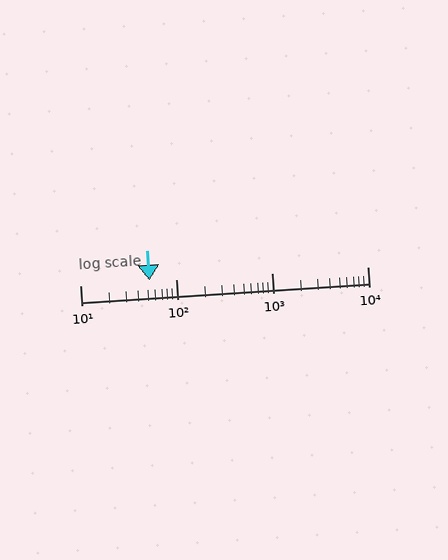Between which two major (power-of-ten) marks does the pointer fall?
The pointer is between 10 and 100.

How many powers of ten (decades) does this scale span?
The scale spans 3 decades, from 10 to 10000.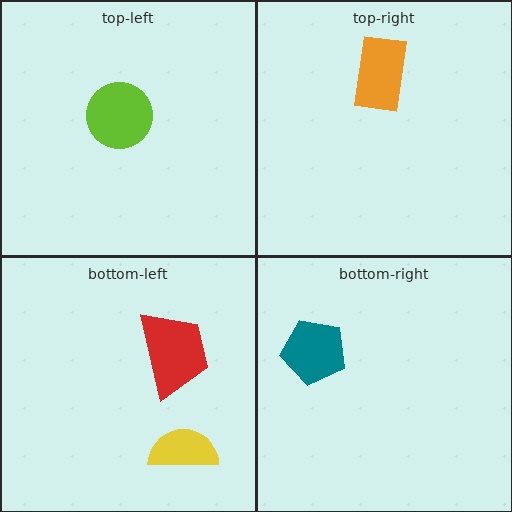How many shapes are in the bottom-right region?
1.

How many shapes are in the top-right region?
1.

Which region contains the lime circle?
The top-left region.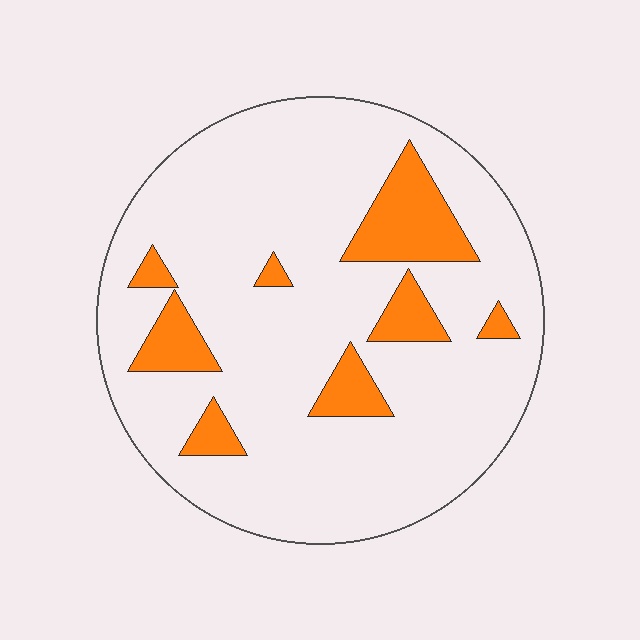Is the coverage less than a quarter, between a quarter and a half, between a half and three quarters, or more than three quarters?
Less than a quarter.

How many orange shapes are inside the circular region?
8.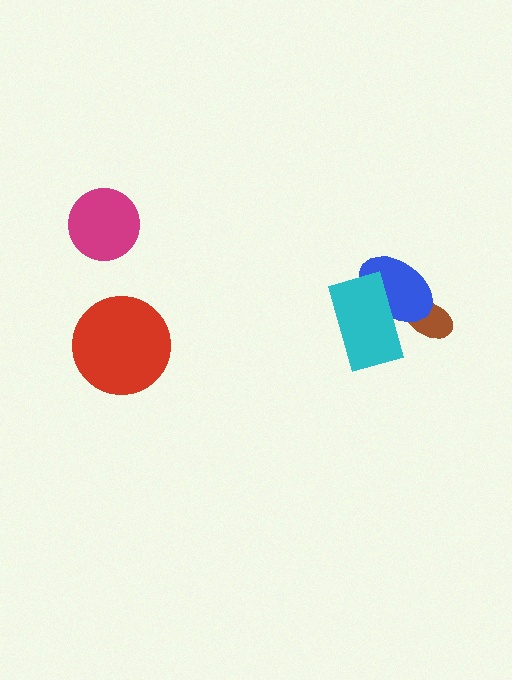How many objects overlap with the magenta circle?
0 objects overlap with the magenta circle.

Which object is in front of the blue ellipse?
The cyan rectangle is in front of the blue ellipse.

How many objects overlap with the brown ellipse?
1 object overlaps with the brown ellipse.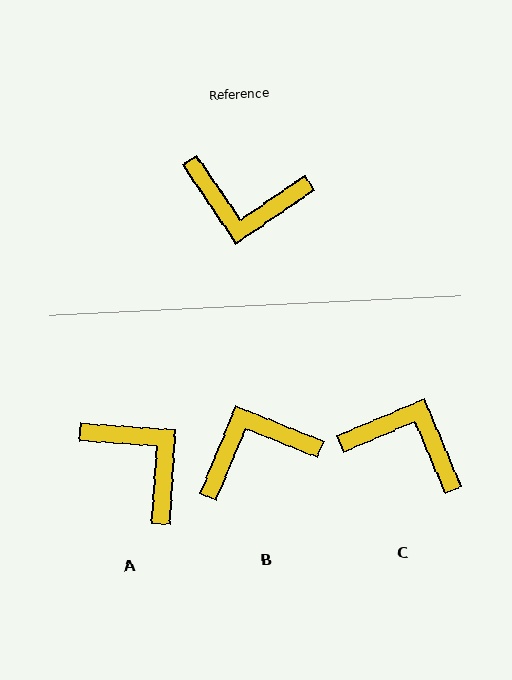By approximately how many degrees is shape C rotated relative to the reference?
Approximately 169 degrees counter-clockwise.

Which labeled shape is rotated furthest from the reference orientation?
C, about 169 degrees away.